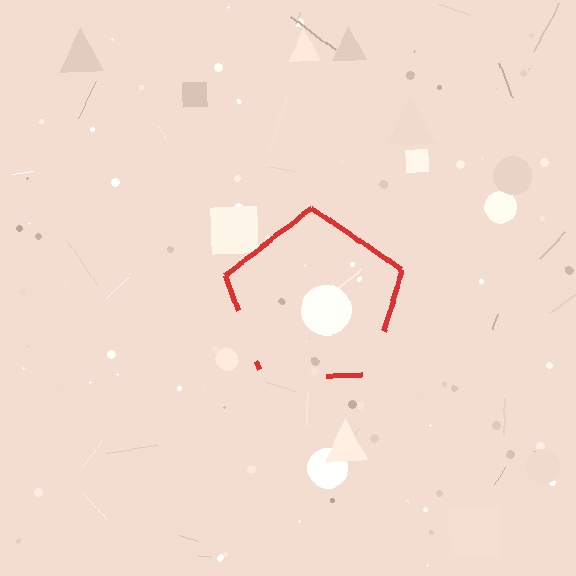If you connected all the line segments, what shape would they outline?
They would outline a pentagon.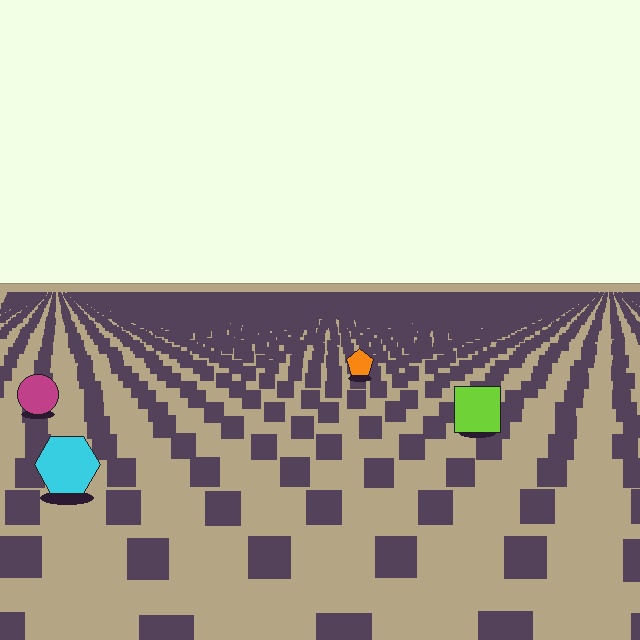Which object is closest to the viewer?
The cyan hexagon is closest. The texture marks near it are larger and more spread out.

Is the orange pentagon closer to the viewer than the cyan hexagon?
No. The cyan hexagon is closer — you can tell from the texture gradient: the ground texture is coarser near it.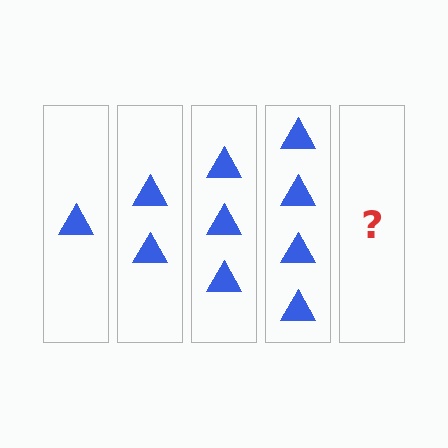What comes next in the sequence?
The next element should be 5 triangles.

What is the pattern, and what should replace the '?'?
The pattern is that each step adds one more triangle. The '?' should be 5 triangles.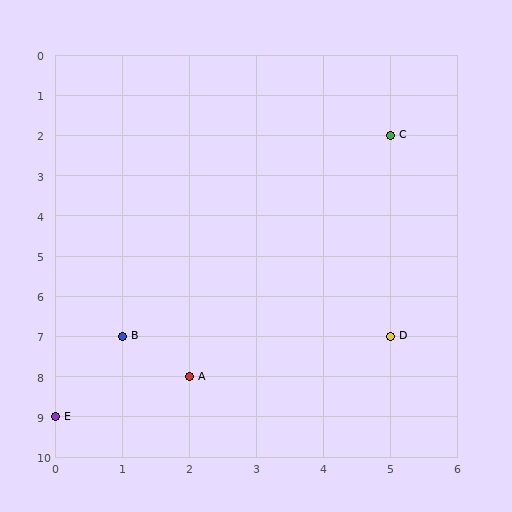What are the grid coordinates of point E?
Point E is at grid coordinates (0, 9).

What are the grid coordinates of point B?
Point B is at grid coordinates (1, 7).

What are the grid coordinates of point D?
Point D is at grid coordinates (5, 7).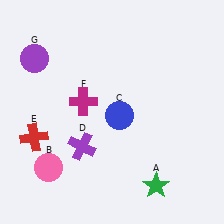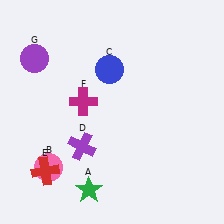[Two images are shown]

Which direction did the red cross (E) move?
The red cross (E) moved down.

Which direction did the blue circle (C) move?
The blue circle (C) moved up.